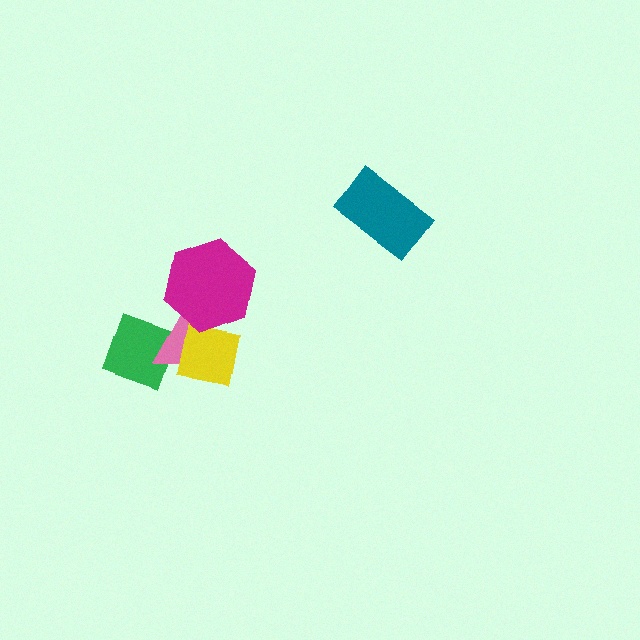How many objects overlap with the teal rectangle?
0 objects overlap with the teal rectangle.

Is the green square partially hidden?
Yes, it is partially covered by another shape.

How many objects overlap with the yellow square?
1 object overlaps with the yellow square.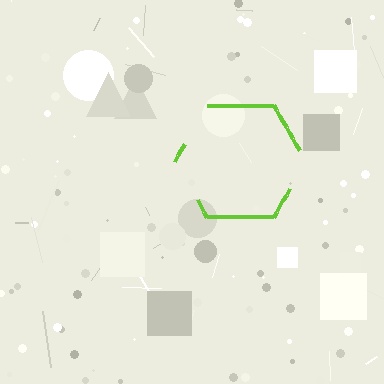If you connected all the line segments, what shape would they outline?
They would outline a hexagon.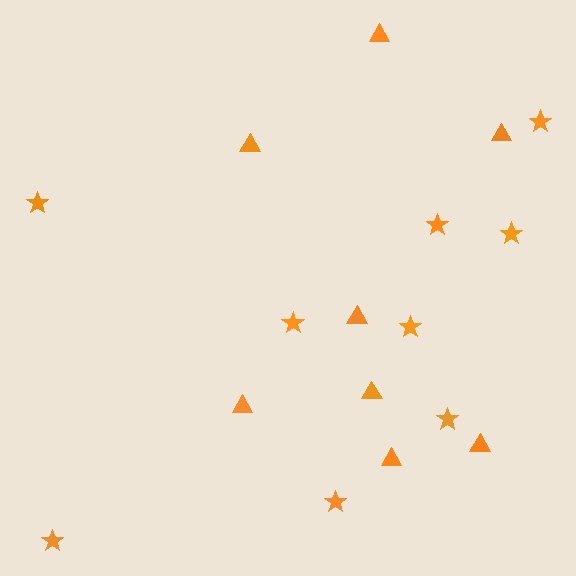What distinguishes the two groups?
There are 2 groups: one group of triangles (8) and one group of stars (9).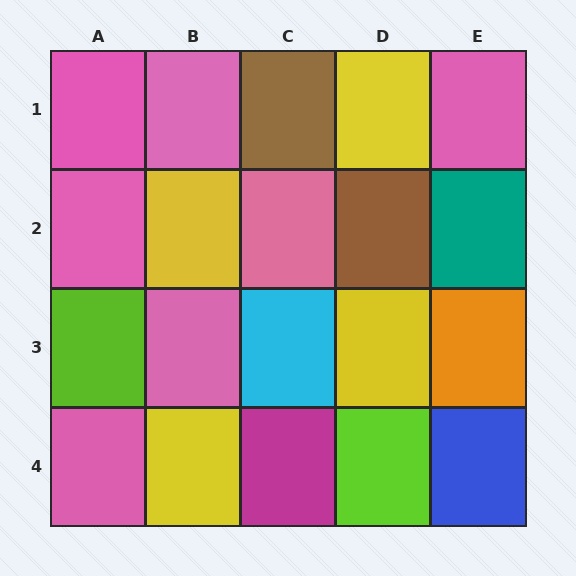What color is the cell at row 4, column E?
Blue.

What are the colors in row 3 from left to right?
Lime, pink, cyan, yellow, orange.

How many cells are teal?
1 cell is teal.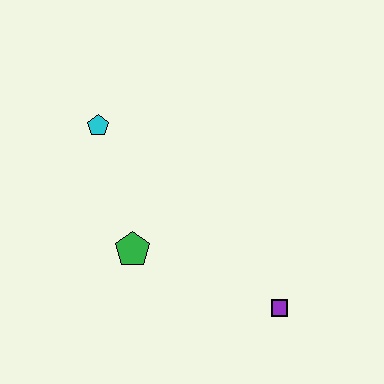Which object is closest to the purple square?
The green pentagon is closest to the purple square.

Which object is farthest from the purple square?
The cyan pentagon is farthest from the purple square.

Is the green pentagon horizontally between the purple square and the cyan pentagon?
Yes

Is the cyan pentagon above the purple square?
Yes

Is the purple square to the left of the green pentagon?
No